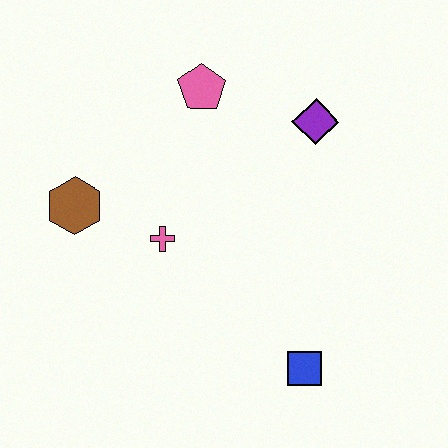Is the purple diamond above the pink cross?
Yes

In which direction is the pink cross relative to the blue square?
The pink cross is to the left of the blue square.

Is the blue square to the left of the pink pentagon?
No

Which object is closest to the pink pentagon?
The purple diamond is closest to the pink pentagon.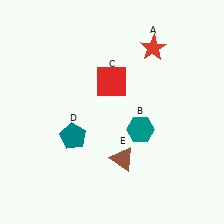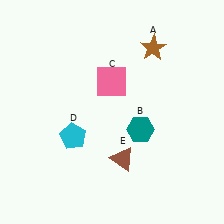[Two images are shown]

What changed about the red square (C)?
In Image 1, C is red. In Image 2, it changed to pink.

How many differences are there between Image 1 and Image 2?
There are 3 differences between the two images.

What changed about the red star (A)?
In Image 1, A is red. In Image 2, it changed to brown.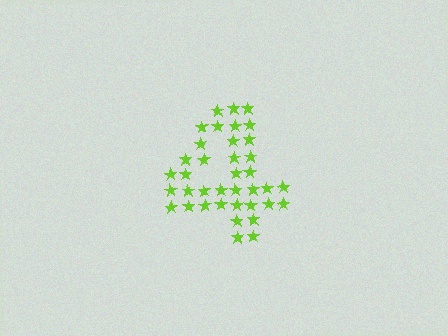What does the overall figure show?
The overall figure shows the digit 4.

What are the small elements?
The small elements are stars.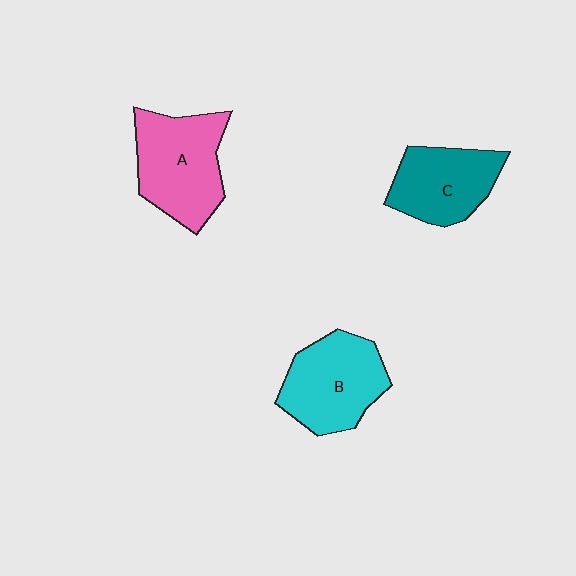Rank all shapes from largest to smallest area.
From largest to smallest: A (pink), B (cyan), C (teal).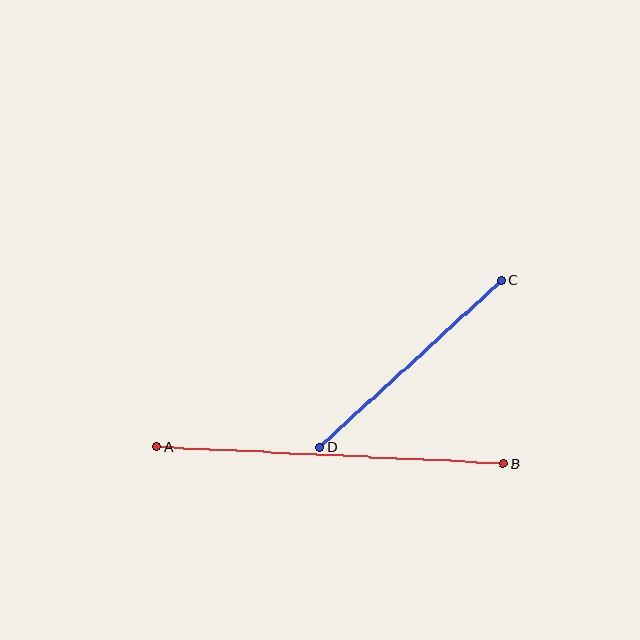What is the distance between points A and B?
The distance is approximately 347 pixels.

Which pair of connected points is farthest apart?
Points A and B are farthest apart.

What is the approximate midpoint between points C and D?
The midpoint is at approximately (411, 364) pixels.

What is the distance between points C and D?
The distance is approximately 247 pixels.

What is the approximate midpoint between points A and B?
The midpoint is at approximately (330, 455) pixels.